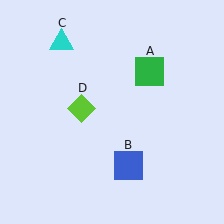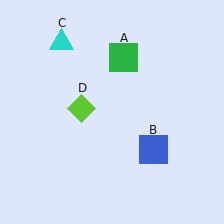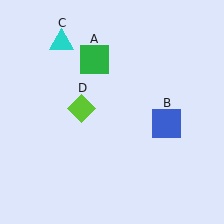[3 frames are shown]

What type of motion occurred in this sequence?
The green square (object A), blue square (object B) rotated counterclockwise around the center of the scene.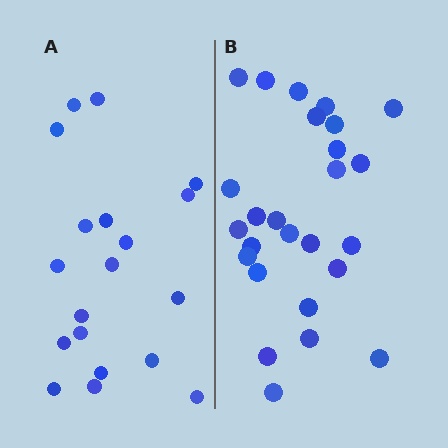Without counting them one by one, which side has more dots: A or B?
Region B (the right region) has more dots.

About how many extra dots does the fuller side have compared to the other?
Region B has roughly 8 or so more dots than region A.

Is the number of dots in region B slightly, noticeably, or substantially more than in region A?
Region B has noticeably more, but not dramatically so. The ratio is roughly 1.4 to 1.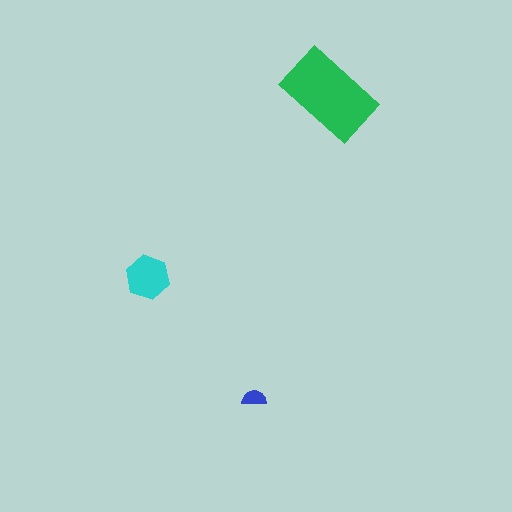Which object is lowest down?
The blue semicircle is bottommost.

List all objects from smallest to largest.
The blue semicircle, the cyan hexagon, the green rectangle.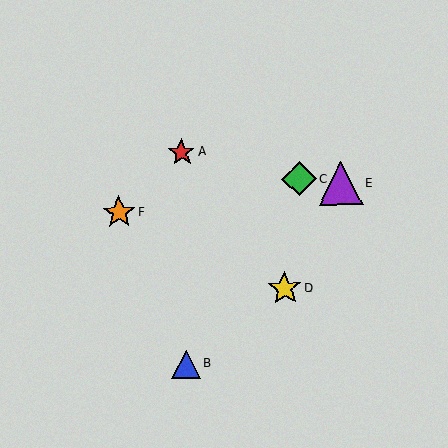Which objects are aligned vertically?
Objects A, B are aligned vertically.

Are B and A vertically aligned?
Yes, both are at x≈186.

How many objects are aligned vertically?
2 objects (A, B) are aligned vertically.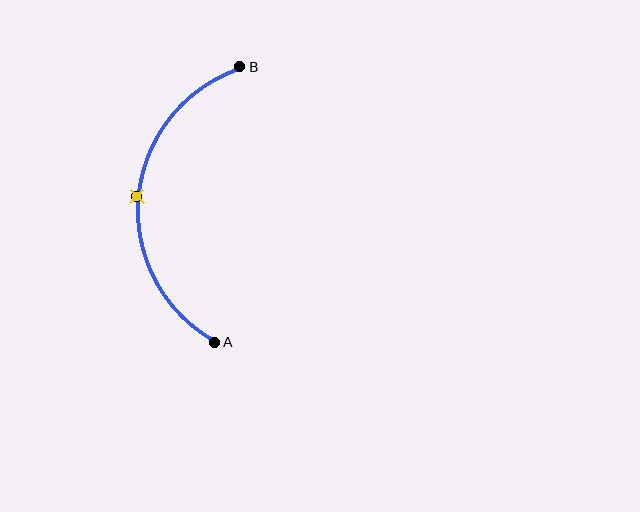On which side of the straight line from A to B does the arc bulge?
The arc bulges to the left of the straight line connecting A and B.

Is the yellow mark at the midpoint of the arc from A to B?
Yes. The yellow mark lies on the arc at equal arc-length from both A and B — it is the arc midpoint.